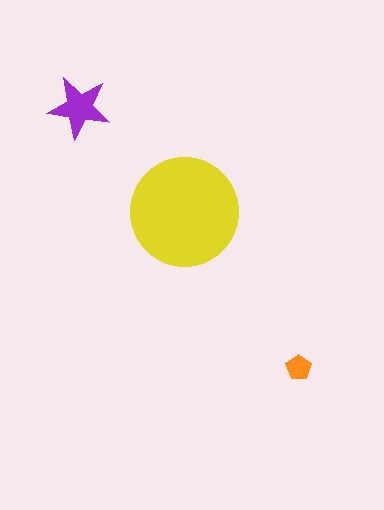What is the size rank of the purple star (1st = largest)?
2nd.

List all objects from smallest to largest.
The orange pentagon, the purple star, the yellow circle.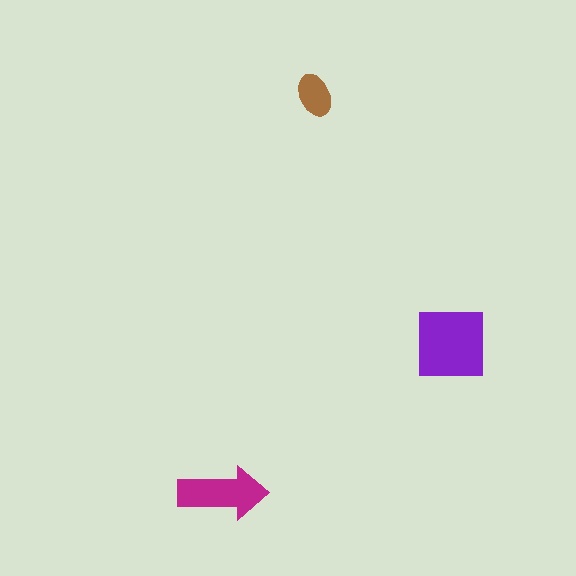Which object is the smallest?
The brown ellipse.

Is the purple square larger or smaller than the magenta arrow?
Larger.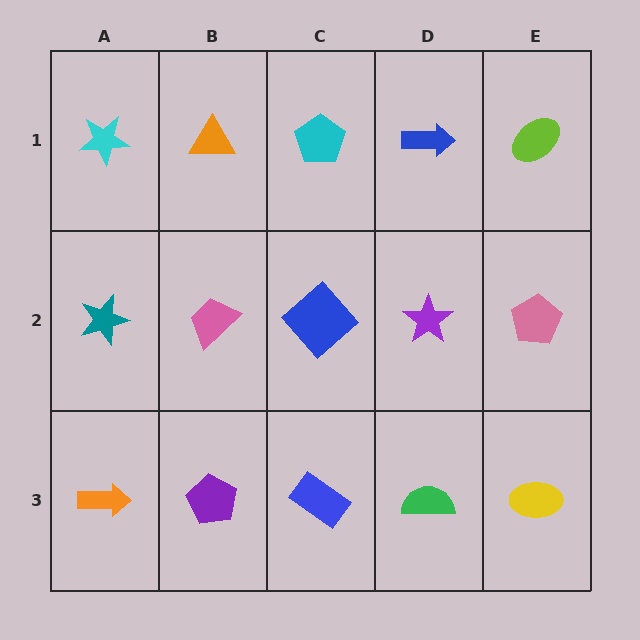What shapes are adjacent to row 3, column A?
A teal star (row 2, column A), a purple pentagon (row 3, column B).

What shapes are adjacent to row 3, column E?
A pink pentagon (row 2, column E), a green semicircle (row 3, column D).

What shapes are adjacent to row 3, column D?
A purple star (row 2, column D), a blue rectangle (row 3, column C), a yellow ellipse (row 3, column E).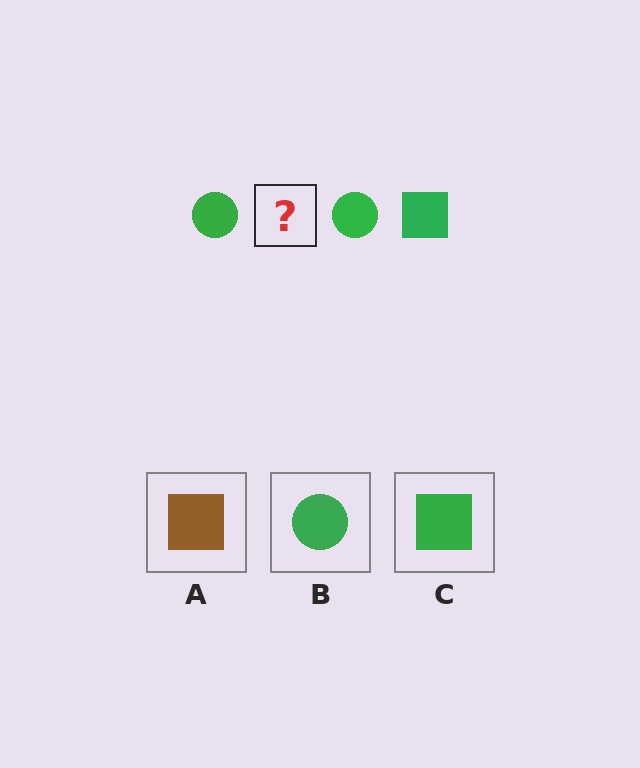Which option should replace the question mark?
Option C.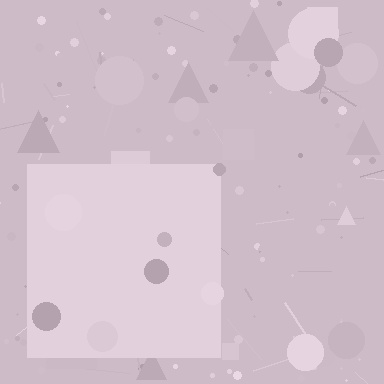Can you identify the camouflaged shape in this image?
The camouflaged shape is a square.